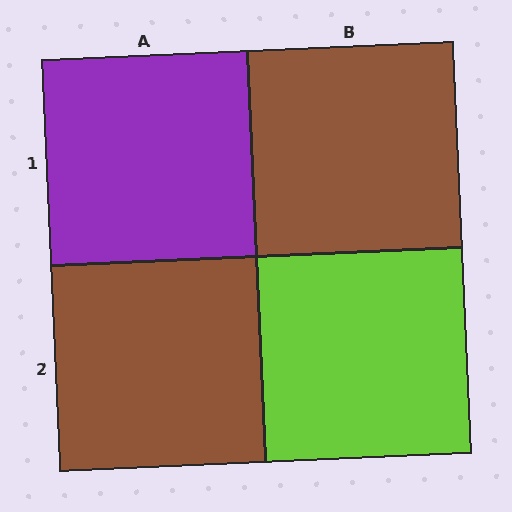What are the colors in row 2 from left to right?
Brown, lime.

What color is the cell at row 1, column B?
Brown.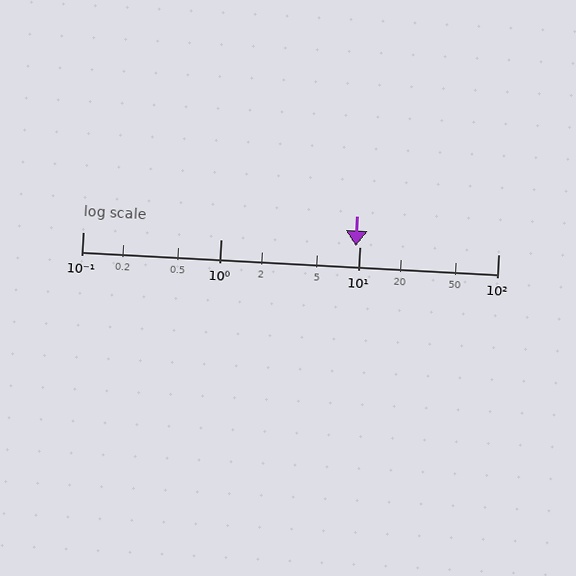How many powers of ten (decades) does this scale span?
The scale spans 3 decades, from 0.1 to 100.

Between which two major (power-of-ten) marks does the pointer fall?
The pointer is between 1 and 10.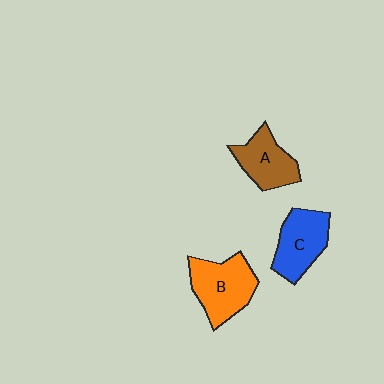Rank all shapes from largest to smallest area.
From largest to smallest: B (orange), C (blue), A (brown).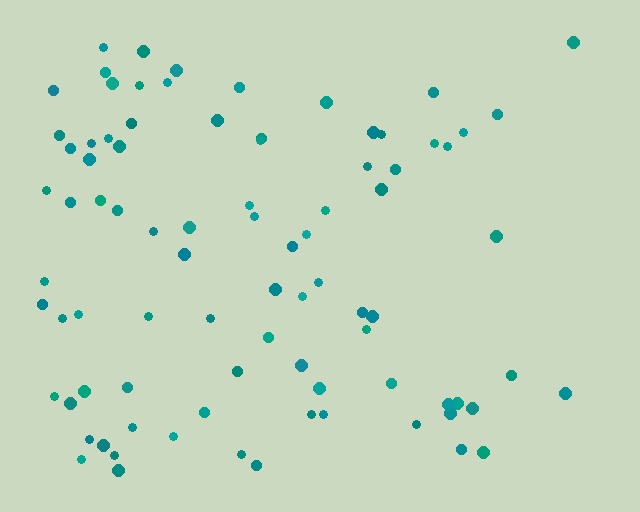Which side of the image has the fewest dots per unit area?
The right.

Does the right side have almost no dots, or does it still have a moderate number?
Still a moderate number, just noticeably fewer than the left.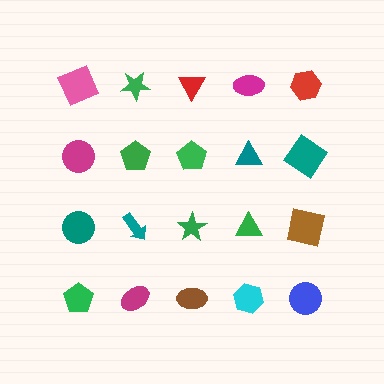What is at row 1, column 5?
A red hexagon.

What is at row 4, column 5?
A blue circle.